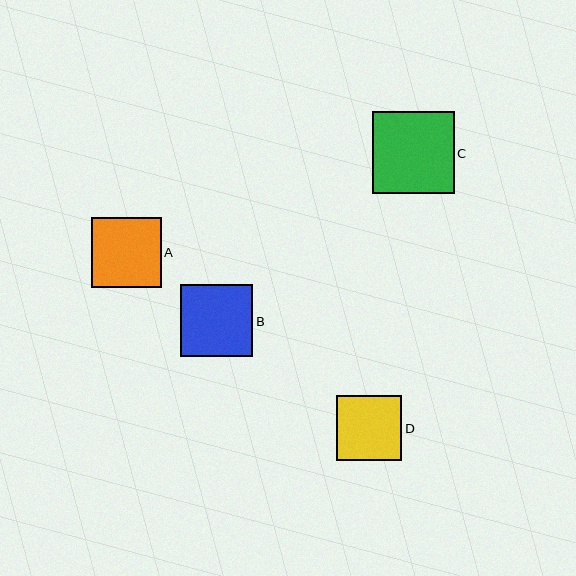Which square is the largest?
Square C is the largest with a size of approximately 82 pixels.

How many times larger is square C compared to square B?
Square C is approximately 1.1 times the size of square B.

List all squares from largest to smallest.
From largest to smallest: C, B, A, D.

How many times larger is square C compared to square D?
Square C is approximately 1.3 times the size of square D.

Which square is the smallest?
Square D is the smallest with a size of approximately 65 pixels.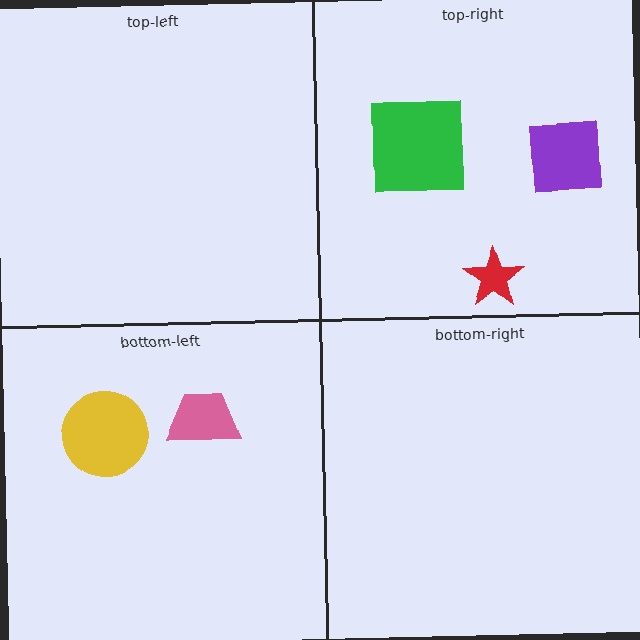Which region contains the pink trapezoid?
The bottom-left region.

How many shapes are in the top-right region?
3.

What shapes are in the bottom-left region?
The pink trapezoid, the yellow circle.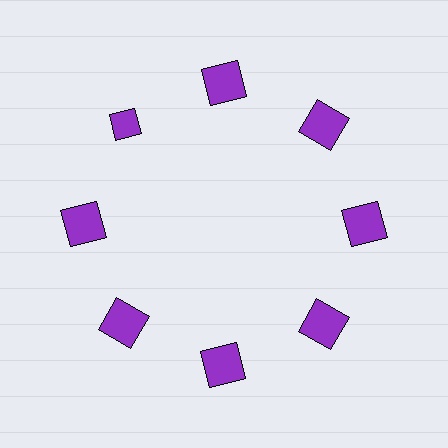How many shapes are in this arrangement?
There are 8 shapes arranged in a ring pattern.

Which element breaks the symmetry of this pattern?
The purple diamond at roughly the 10 o'clock position breaks the symmetry. All other shapes are purple squares.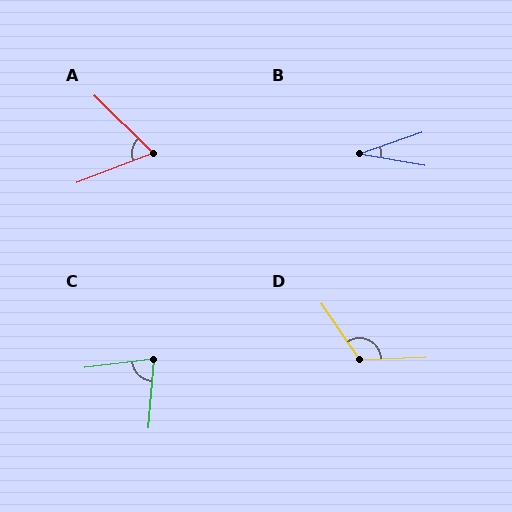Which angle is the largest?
D, at approximately 121 degrees.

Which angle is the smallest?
B, at approximately 29 degrees.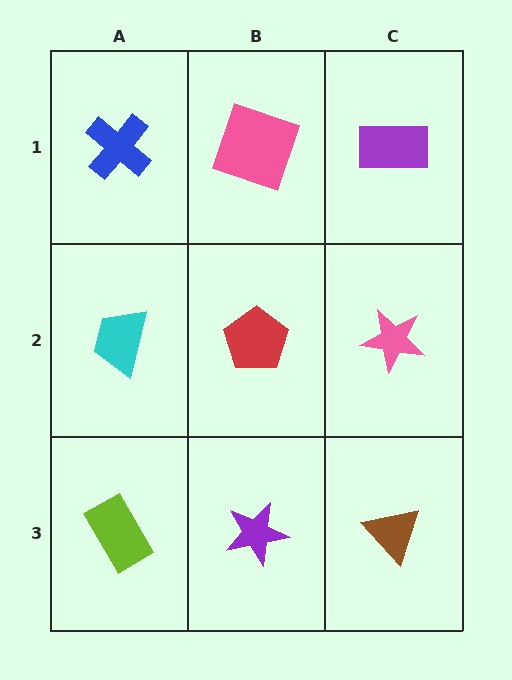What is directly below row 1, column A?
A cyan trapezoid.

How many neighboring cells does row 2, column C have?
3.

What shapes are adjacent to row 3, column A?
A cyan trapezoid (row 2, column A), a purple star (row 3, column B).